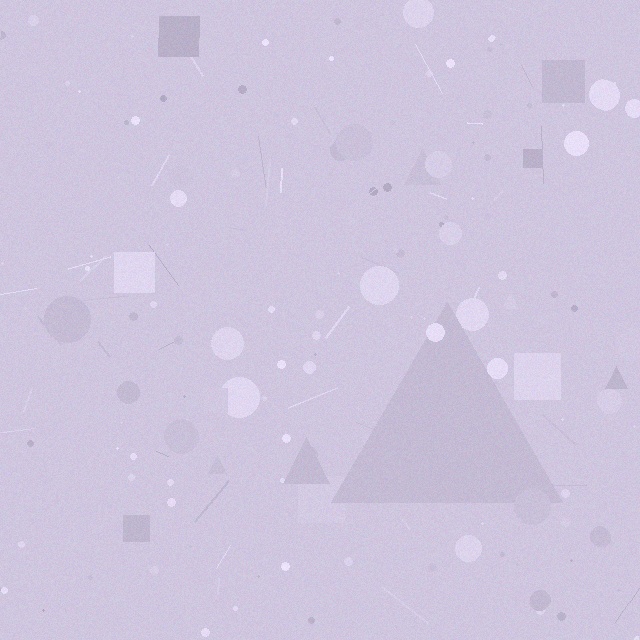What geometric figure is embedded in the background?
A triangle is embedded in the background.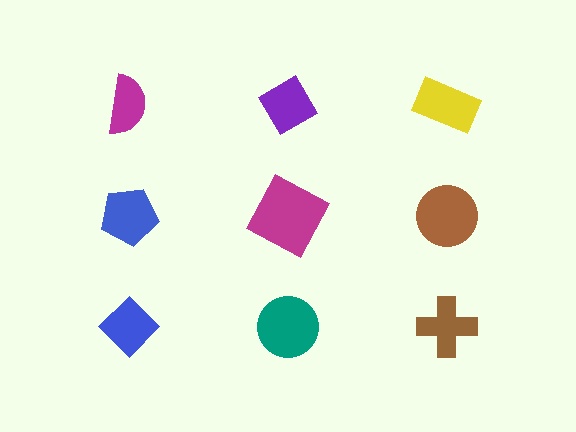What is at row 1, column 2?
A purple diamond.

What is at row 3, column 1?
A blue diamond.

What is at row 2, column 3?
A brown circle.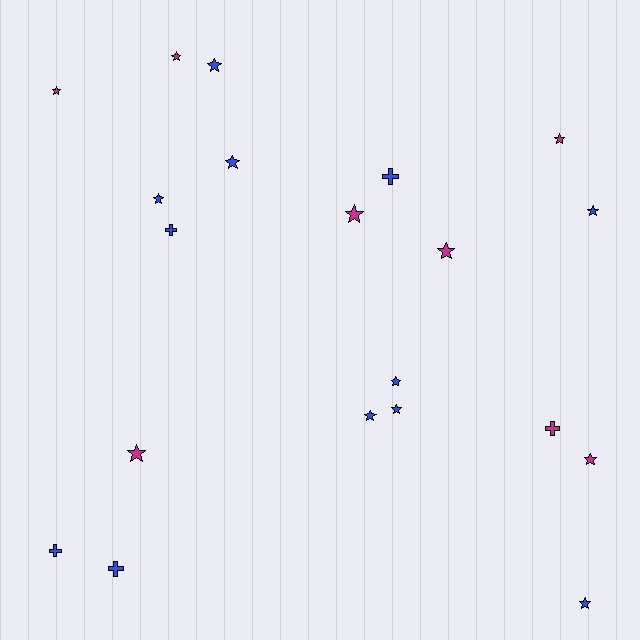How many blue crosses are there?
There are 4 blue crosses.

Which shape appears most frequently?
Star, with 15 objects.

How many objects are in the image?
There are 20 objects.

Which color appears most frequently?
Blue, with 12 objects.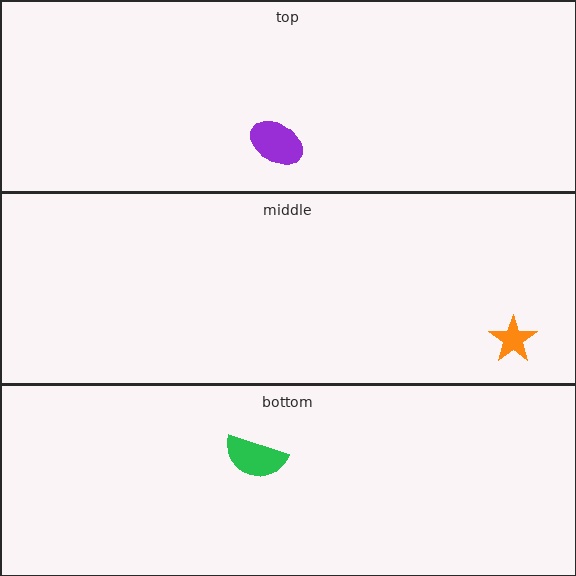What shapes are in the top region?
The purple ellipse.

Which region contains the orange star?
The middle region.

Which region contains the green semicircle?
The bottom region.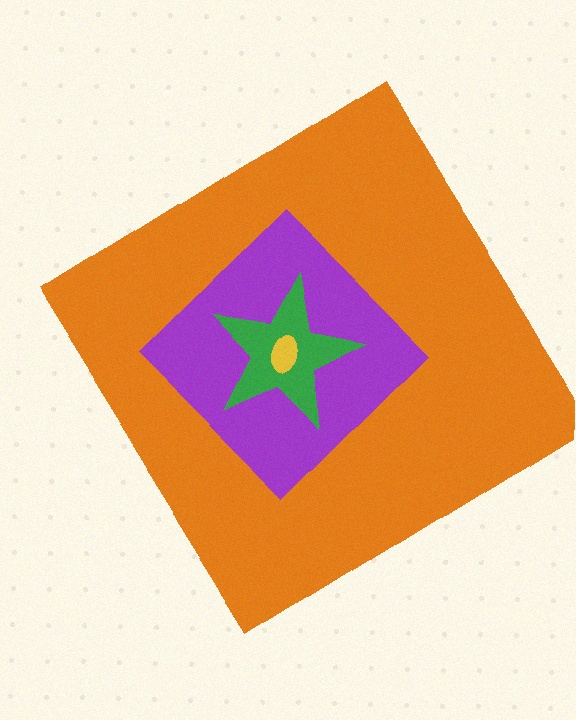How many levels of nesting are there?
4.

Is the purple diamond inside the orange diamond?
Yes.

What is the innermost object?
The yellow ellipse.